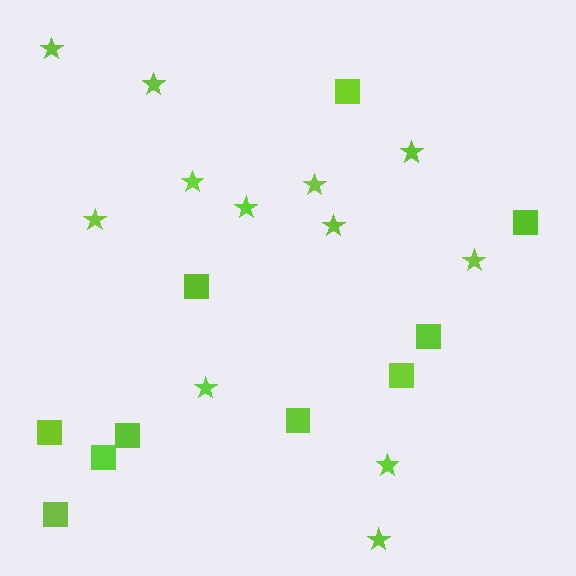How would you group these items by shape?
There are 2 groups: one group of squares (10) and one group of stars (12).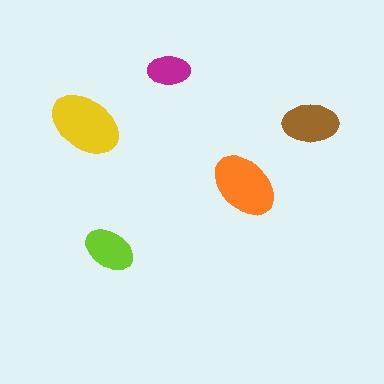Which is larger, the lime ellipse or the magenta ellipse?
The lime one.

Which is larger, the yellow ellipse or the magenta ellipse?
The yellow one.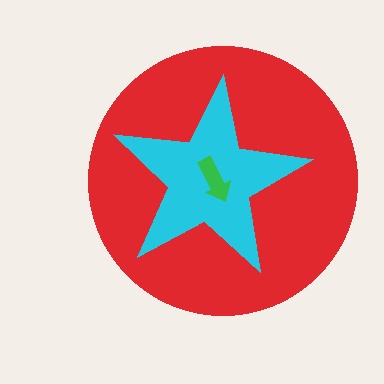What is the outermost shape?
The red circle.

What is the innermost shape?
The green arrow.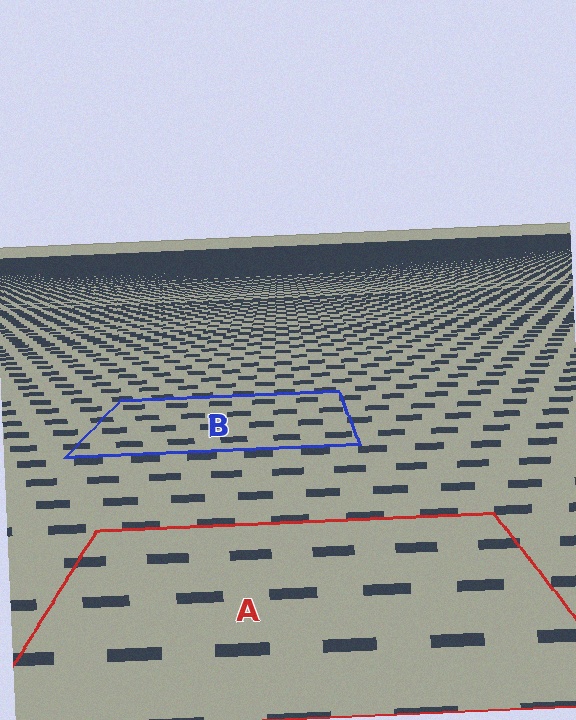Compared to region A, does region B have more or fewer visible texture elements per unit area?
Region B has more texture elements per unit area — they are packed more densely because it is farther away.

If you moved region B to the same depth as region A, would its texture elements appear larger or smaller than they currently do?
They would appear larger. At a closer depth, the same texture elements are projected at a bigger on-screen size.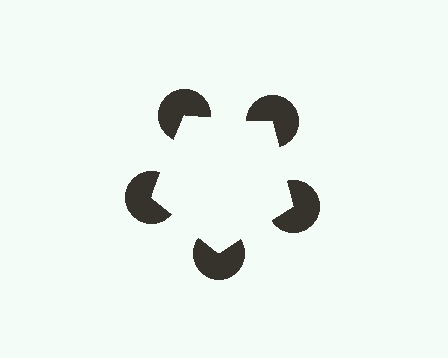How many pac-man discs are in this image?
There are 5 — one at each vertex of the illusory pentagon.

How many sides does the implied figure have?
5 sides.